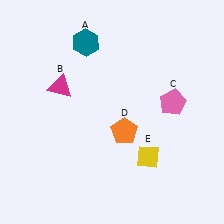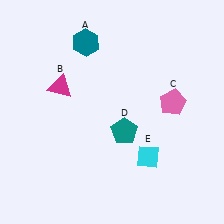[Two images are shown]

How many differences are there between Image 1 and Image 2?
There are 2 differences between the two images.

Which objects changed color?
D changed from orange to teal. E changed from yellow to cyan.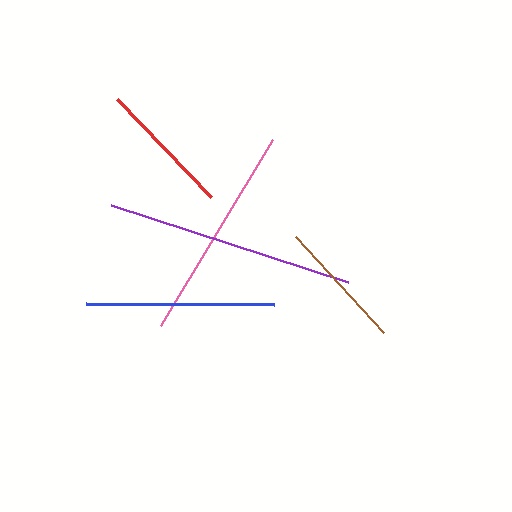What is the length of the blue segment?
The blue segment is approximately 188 pixels long.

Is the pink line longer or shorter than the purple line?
The purple line is longer than the pink line.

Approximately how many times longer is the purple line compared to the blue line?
The purple line is approximately 1.3 times the length of the blue line.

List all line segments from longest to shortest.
From longest to shortest: purple, pink, blue, red, brown.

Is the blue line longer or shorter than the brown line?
The blue line is longer than the brown line.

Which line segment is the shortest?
The brown line is the shortest at approximately 130 pixels.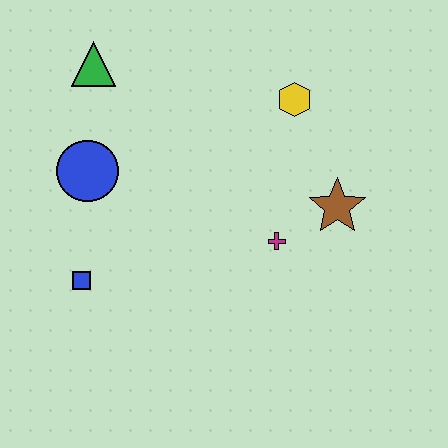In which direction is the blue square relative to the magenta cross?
The blue square is to the left of the magenta cross.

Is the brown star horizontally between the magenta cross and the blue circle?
No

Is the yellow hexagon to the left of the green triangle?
No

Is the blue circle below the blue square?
No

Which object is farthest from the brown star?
The green triangle is farthest from the brown star.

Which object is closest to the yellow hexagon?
The brown star is closest to the yellow hexagon.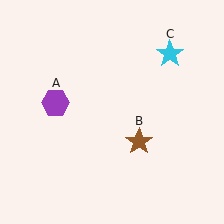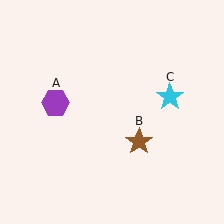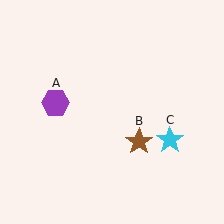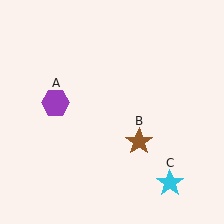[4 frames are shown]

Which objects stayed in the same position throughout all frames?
Purple hexagon (object A) and brown star (object B) remained stationary.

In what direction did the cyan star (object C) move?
The cyan star (object C) moved down.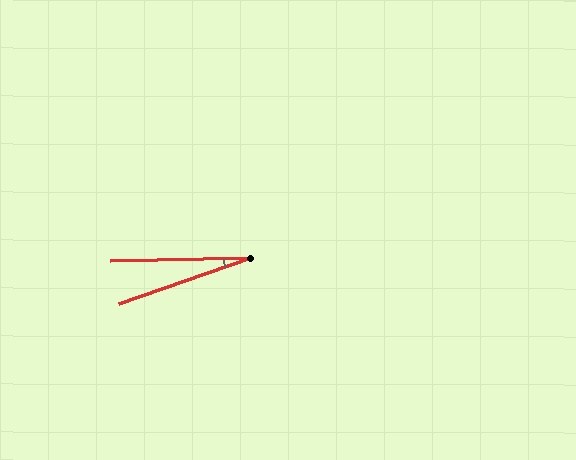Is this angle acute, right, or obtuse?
It is acute.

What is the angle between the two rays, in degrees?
Approximately 18 degrees.